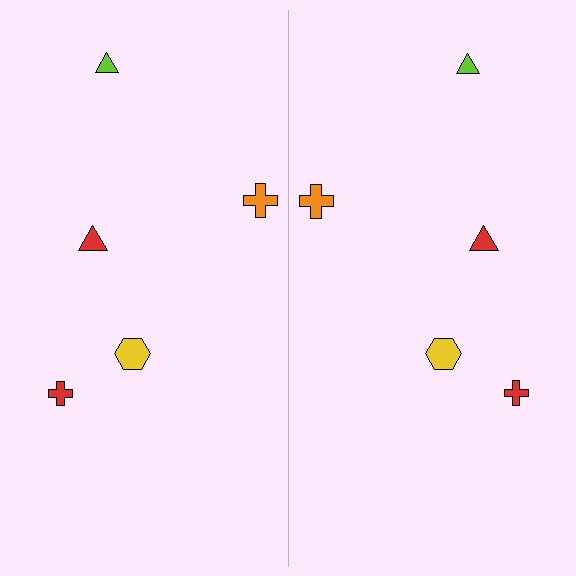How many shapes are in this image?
There are 10 shapes in this image.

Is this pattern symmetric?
Yes, this pattern has bilateral (reflection) symmetry.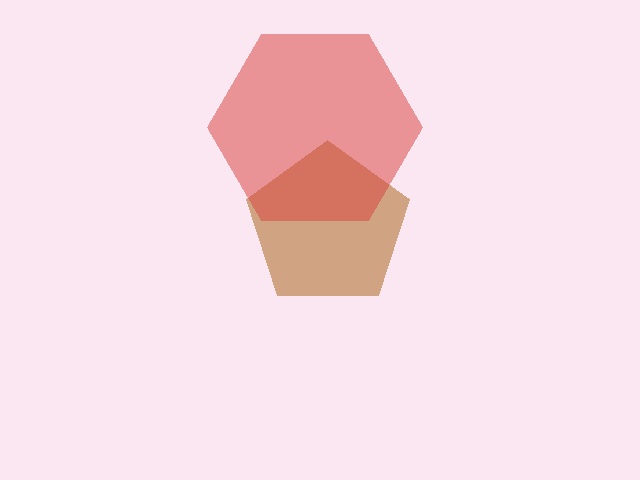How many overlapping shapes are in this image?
There are 2 overlapping shapes in the image.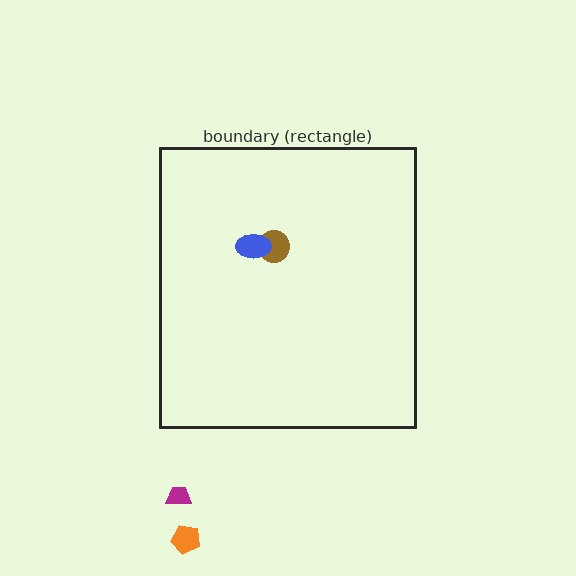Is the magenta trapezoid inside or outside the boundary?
Outside.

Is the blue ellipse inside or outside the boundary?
Inside.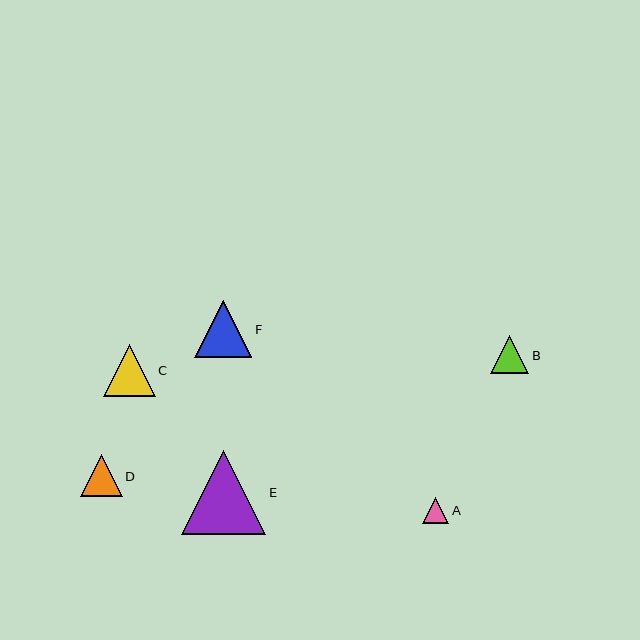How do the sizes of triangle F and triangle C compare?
Triangle F and triangle C are approximately the same size.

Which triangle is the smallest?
Triangle A is the smallest with a size of approximately 26 pixels.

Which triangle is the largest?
Triangle E is the largest with a size of approximately 84 pixels.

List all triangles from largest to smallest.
From largest to smallest: E, F, C, D, B, A.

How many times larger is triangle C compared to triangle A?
Triangle C is approximately 2.0 times the size of triangle A.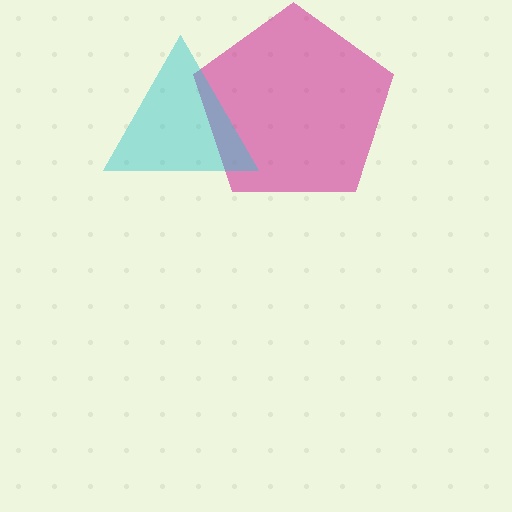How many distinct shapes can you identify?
There are 2 distinct shapes: a magenta pentagon, a cyan triangle.